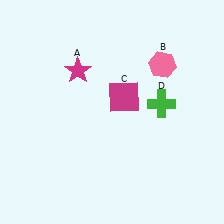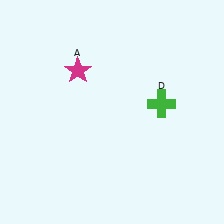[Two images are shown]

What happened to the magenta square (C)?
The magenta square (C) was removed in Image 2. It was in the top-right area of Image 1.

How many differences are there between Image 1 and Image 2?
There are 2 differences between the two images.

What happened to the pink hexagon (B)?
The pink hexagon (B) was removed in Image 2. It was in the top-right area of Image 1.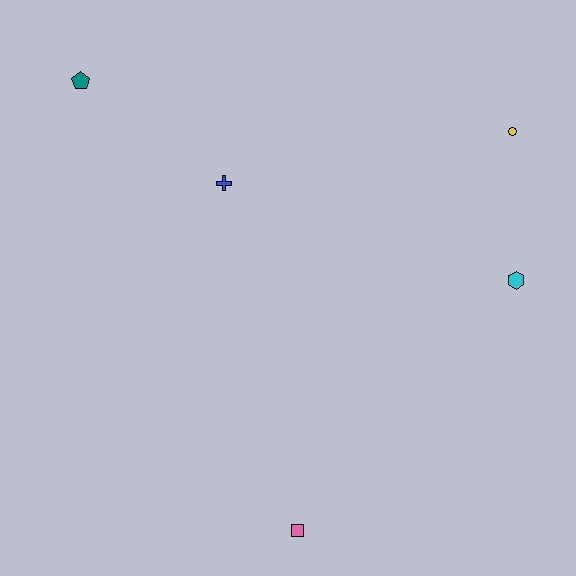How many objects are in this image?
There are 5 objects.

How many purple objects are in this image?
There are no purple objects.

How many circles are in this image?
There is 1 circle.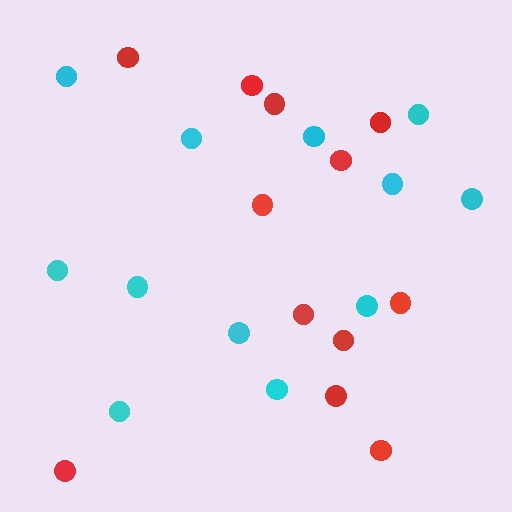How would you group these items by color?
There are 2 groups: one group of red circles (12) and one group of cyan circles (12).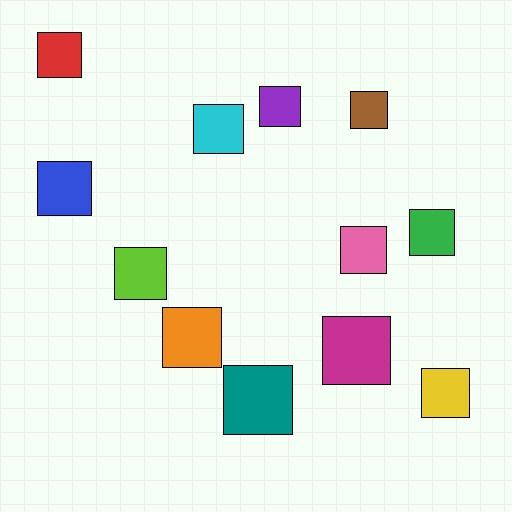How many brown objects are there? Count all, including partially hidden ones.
There is 1 brown object.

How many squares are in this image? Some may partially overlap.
There are 12 squares.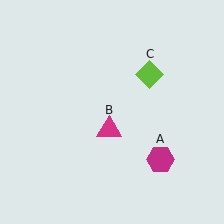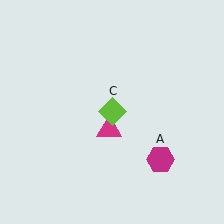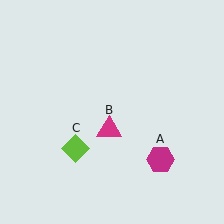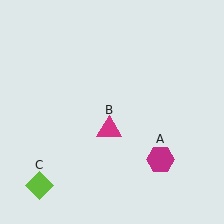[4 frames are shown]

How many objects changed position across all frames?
1 object changed position: lime diamond (object C).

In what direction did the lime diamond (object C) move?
The lime diamond (object C) moved down and to the left.